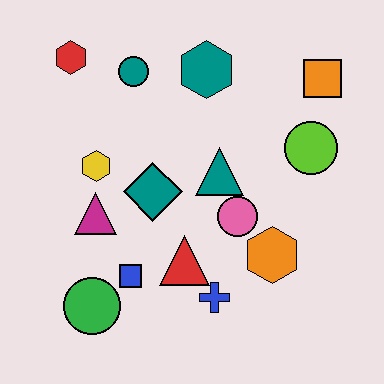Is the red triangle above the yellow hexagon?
No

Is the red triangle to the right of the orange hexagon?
No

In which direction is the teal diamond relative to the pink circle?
The teal diamond is to the left of the pink circle.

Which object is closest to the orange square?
The lime circle is closest to the orange square.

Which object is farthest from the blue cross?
The red hexagon is farthest from the blue cross.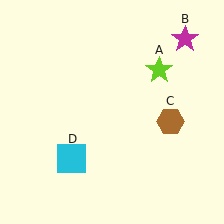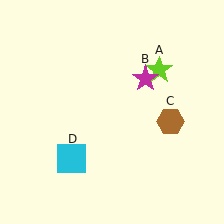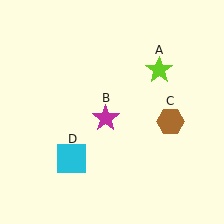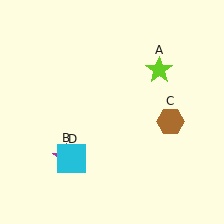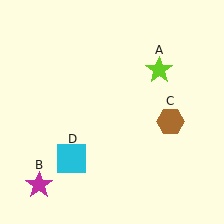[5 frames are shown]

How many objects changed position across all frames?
1 object changed position: magenta star (object B).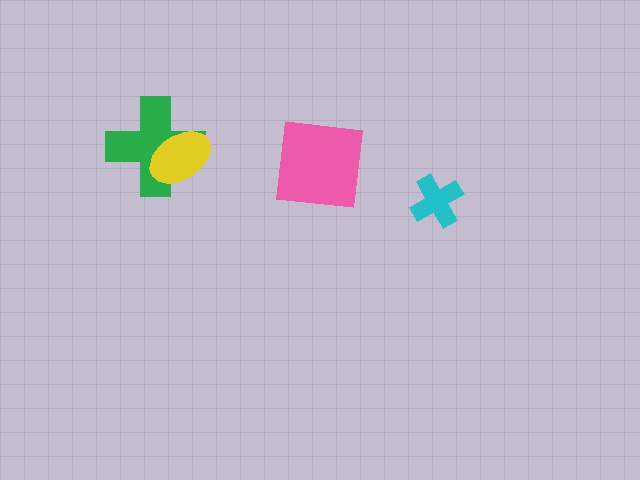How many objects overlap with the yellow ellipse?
1 object overlaps with the yellow ellipse.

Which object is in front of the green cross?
The yellow ellipse is in front of the green cross.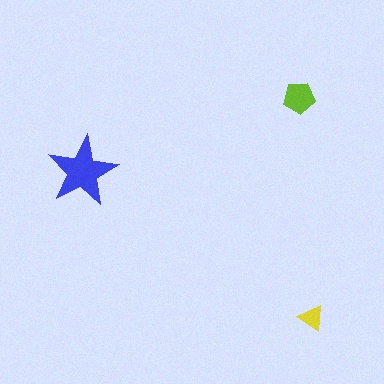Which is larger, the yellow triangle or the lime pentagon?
The lime pentagon.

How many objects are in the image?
There are 3 objects in the image.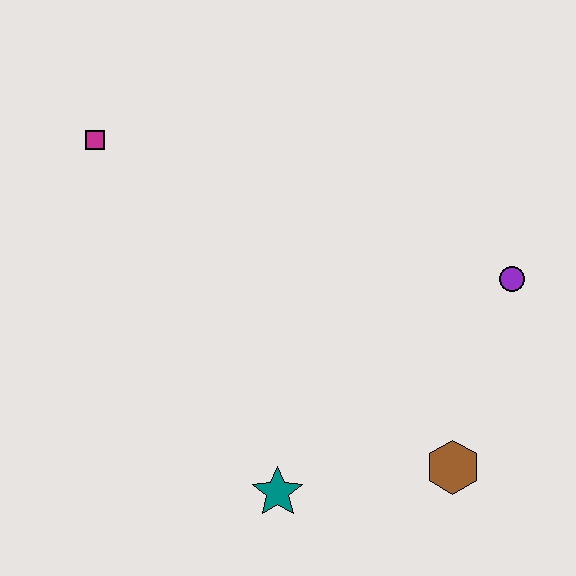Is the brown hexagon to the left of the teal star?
No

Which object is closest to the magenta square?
The teal star is closest to the magenta square.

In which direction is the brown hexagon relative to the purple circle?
The brown hexagon is below the purple circle.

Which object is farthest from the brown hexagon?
The magenta square is farthest from the brown hexagon.